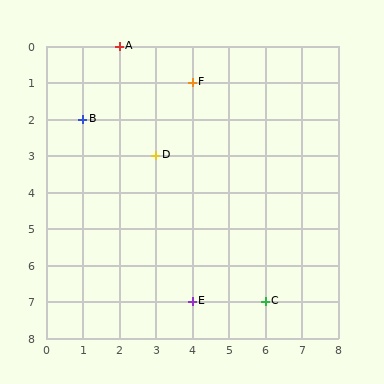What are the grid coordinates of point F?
Point F is at grid coordinates (4, 1).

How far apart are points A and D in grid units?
Points A and D are 1 column and 3 rows apart (about 3.2 grid units diagonally).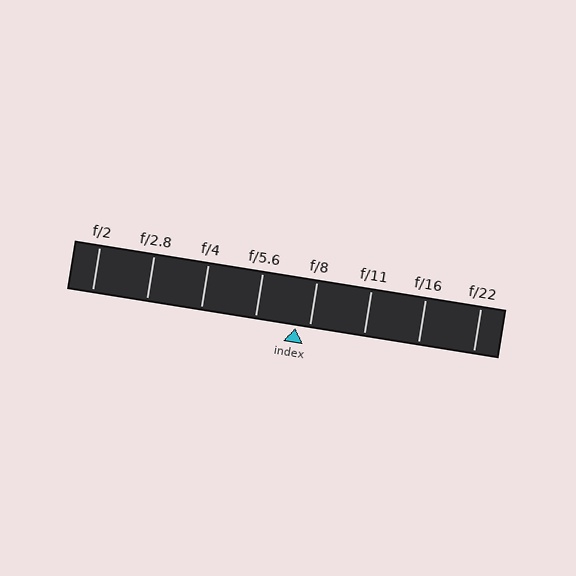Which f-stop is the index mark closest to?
The index mark is closest to f/8.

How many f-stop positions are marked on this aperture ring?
There are 8 f-stop positions marked.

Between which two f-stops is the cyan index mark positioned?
The index mark is between f/5.6 and f/8.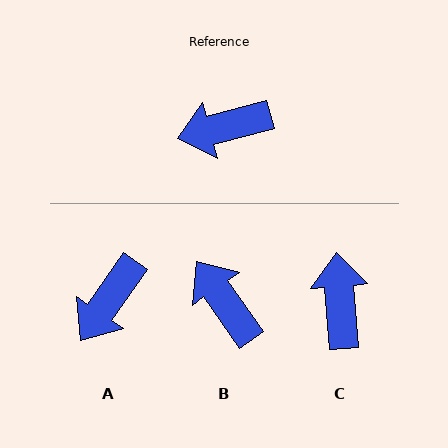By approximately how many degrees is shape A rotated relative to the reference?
Approximately 41 degrees counter-clockwise.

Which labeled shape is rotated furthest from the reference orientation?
C, about 100 degrees away.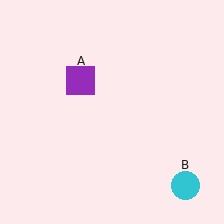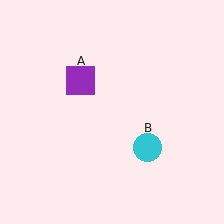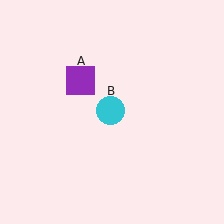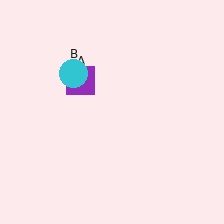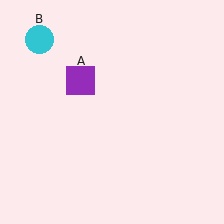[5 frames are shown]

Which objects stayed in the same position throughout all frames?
Purple square (object A) remained stationary.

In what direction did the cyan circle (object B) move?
The cyan circle (object B) moved up and to the left.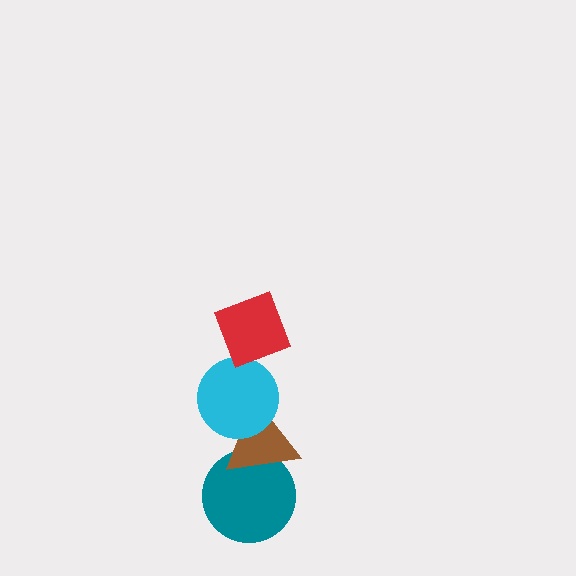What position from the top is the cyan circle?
The cyan circle is 2nd from the top.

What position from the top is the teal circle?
The teal circle is 4th from the top.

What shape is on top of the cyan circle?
The red diamond is on top of the cyan circle.